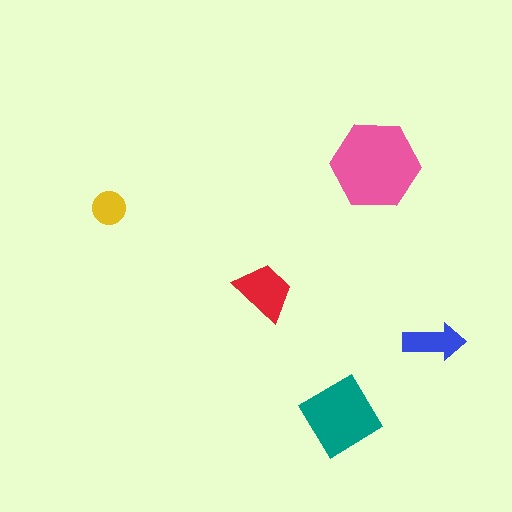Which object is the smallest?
The yellow circle.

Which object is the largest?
The pink hexagon.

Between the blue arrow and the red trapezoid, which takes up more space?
The red trapezoid.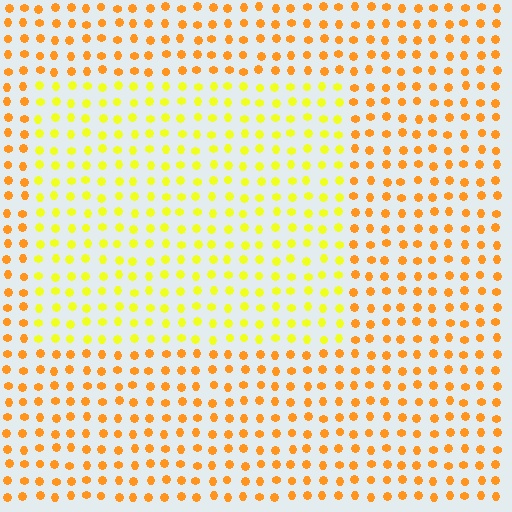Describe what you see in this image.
The image is filled with small orange elements in a uniform arrangement. A rectangle-shaped region is visible where the elements are tinted to a slightly different hue, forming a subtle color boundary.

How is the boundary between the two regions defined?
The boundary is defined purely by a slight shift in hue (about 33 degrees). Spacing, size, and orientation are identical on both sides.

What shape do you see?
I see a rectangle.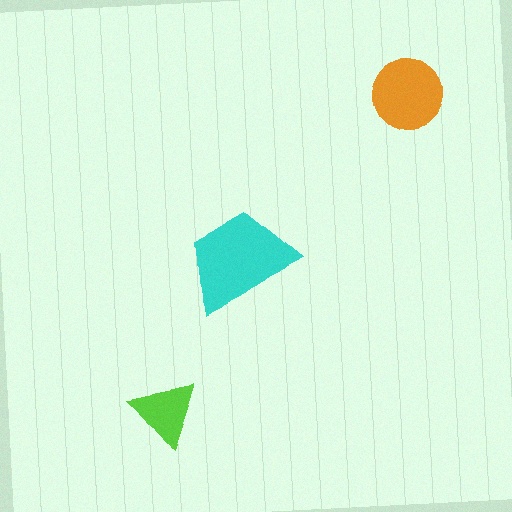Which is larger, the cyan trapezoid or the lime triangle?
The cyan trapezoid.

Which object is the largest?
The cyan trapezoid.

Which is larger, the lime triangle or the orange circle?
The orange circle.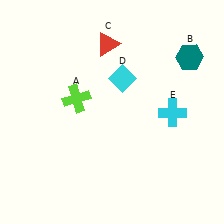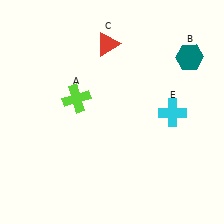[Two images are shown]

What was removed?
The cyan diamond (D) was removed in Image 2.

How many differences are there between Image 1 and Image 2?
There is 1 difference between the two images.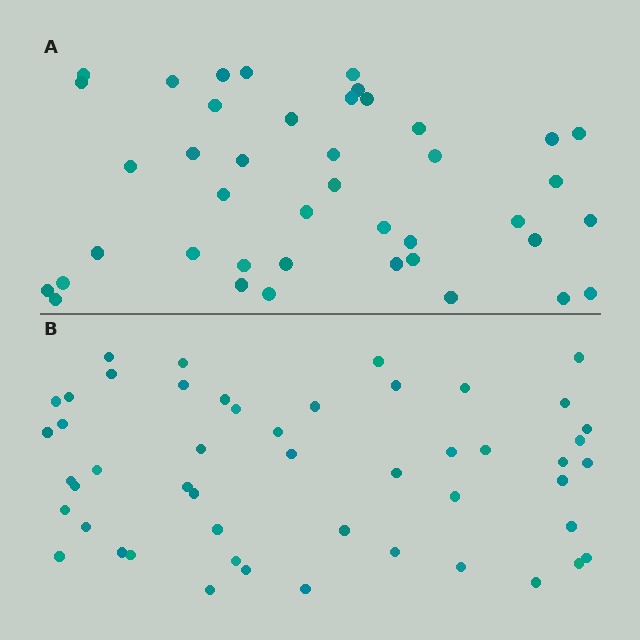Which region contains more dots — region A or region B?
Region B (the bottom region) has more dots.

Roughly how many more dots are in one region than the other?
Region B has roughly 8 or so more dots than region A.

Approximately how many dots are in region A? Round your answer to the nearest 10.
About 40 dots. (The exact count is 42, which rounds to 40.)